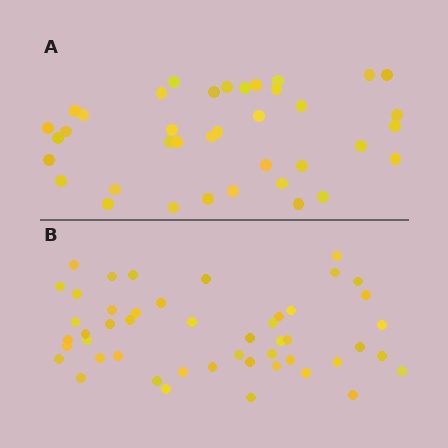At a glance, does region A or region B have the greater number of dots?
Region B (the bottom region) has more dots.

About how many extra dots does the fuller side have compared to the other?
Region B has roughly 10 or so more dots than region A.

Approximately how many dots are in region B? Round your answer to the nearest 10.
About 50 dots. (The exact count is 48, which rounds to 50.)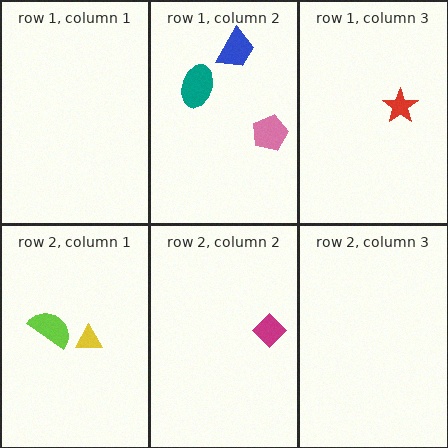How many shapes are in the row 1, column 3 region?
1.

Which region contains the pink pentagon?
The row 1, column 2 region.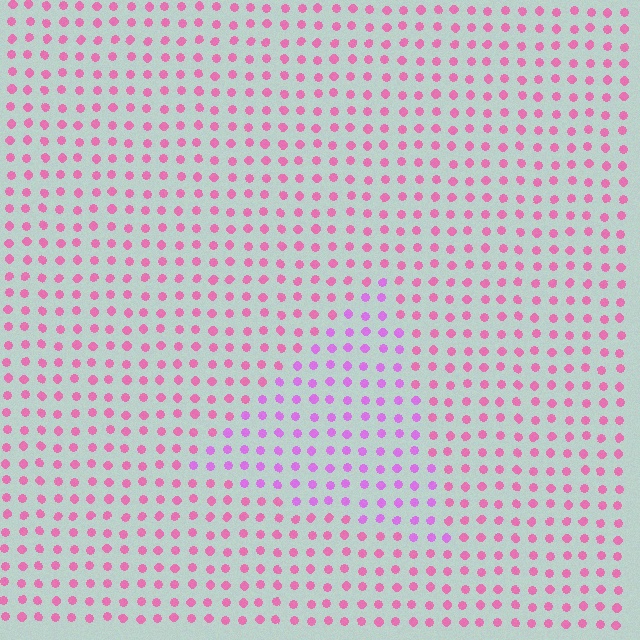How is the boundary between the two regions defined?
The boundary is defined purely by a slight shift in hue (about 34 degrees). Spacing, size, and orientation are identical on both sides.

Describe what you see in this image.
The image is filled with small pink elements in a uniform arrangement. A triangle-shaped region is visible where the elements are tinted to a slightly different hue, forming a subtle color boundary.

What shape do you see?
I see a triangle.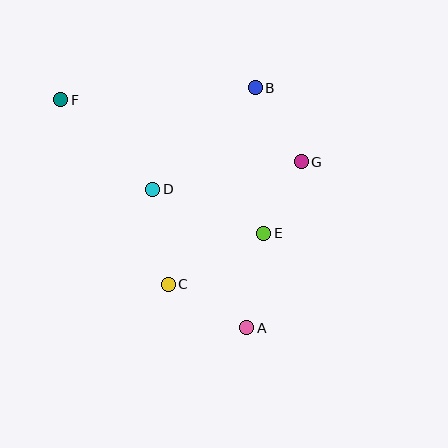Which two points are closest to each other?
Points E and G are closest to each other.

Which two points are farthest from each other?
Points A and F are farthest from each other.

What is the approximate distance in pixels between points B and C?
The distance between B and C is approximately 215 pixels.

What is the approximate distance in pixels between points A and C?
The distance between A and C is approximately 90 pixels.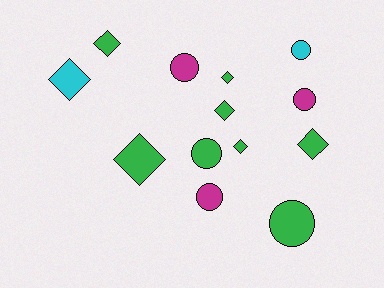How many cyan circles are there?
There is 1 cyan circle.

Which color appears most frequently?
Green, with 8 objects.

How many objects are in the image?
There are 13 objects.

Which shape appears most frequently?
Diamond, with 7 objects.